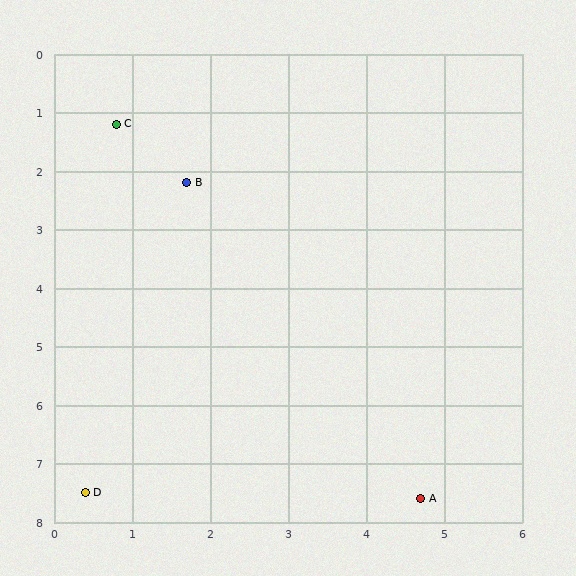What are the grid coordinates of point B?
Point B is at approximately (1.7, 2.2).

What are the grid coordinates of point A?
Point A is at approximately (4.7, 7.6).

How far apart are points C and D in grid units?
Points C and D are about 6.3 grid units apart.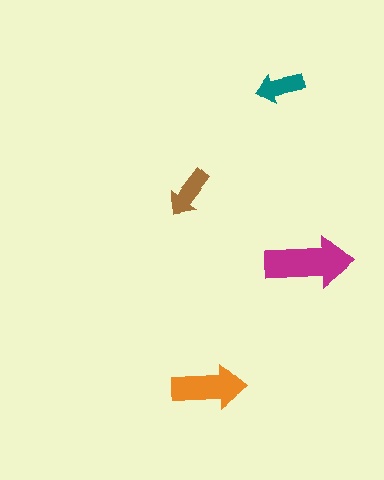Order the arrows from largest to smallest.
the magenta one, the orange one, the brown one, the teal one.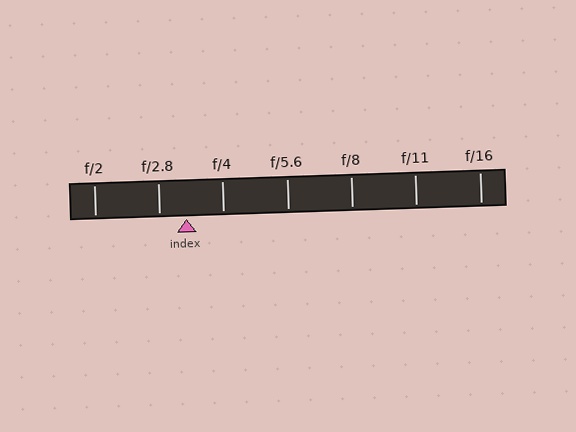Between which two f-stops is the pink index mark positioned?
The index mark is between f/2.8 and f/4.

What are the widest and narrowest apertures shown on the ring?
The widest aperture shown is f/2 and the narrowest is f/16.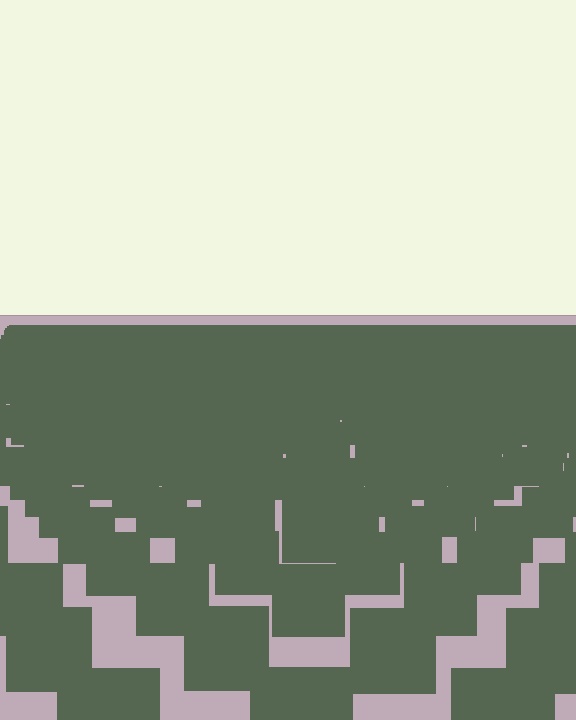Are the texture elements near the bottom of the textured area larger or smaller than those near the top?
Larger. Near the bottom, elements are closer to the viewer and appear at a bigger on-screen size.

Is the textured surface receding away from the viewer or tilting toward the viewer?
The surface is receding away from the viewer. Texture elements get smaller and denser toward the top.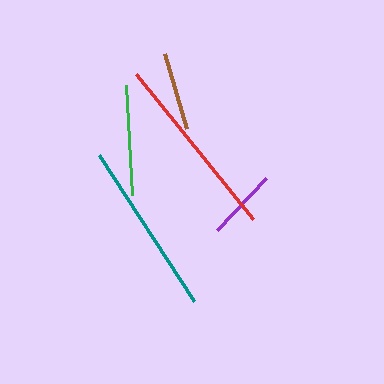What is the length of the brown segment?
The brown segment is approximately 78 pixels long.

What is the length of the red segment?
The red segment is approximately 186 pixels long.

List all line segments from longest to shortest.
From longest to shortest: red, teal, green, brown, purple.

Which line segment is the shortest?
The purple line is the shortest at approximately 71 pixels.